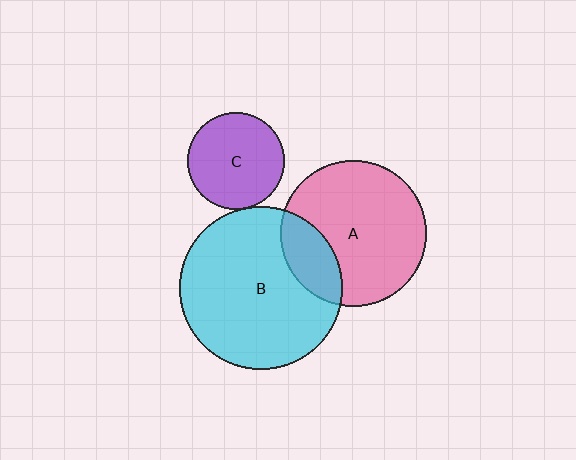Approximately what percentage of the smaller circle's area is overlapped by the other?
Approximately 20%.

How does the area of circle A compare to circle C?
Approximately 2.2 times.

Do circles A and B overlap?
Yes.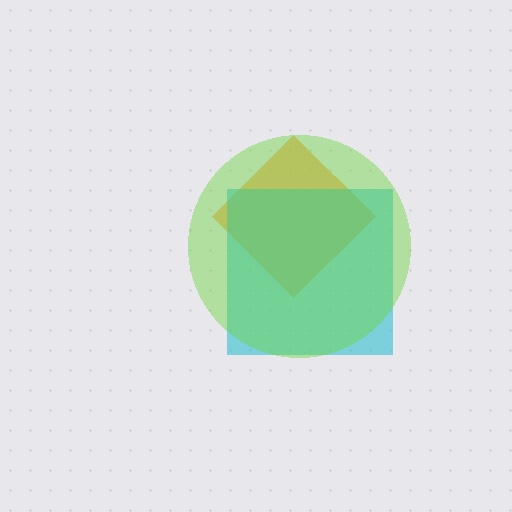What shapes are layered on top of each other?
The layered shapes are: an orange diamond, a cyan square, a lime circle.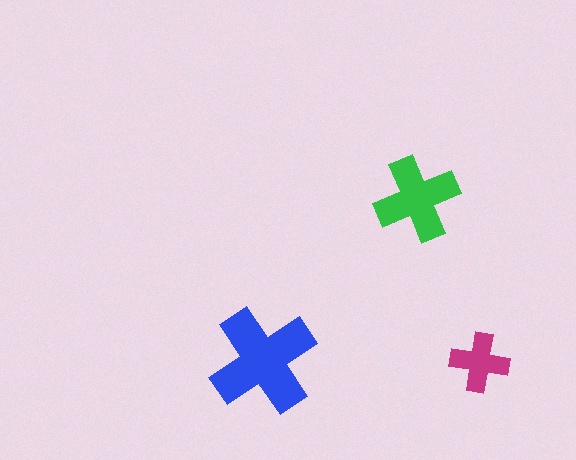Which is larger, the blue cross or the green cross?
The blue one.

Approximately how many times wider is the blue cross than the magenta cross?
About 2 times wider.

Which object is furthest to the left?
The blue cross is leftmost.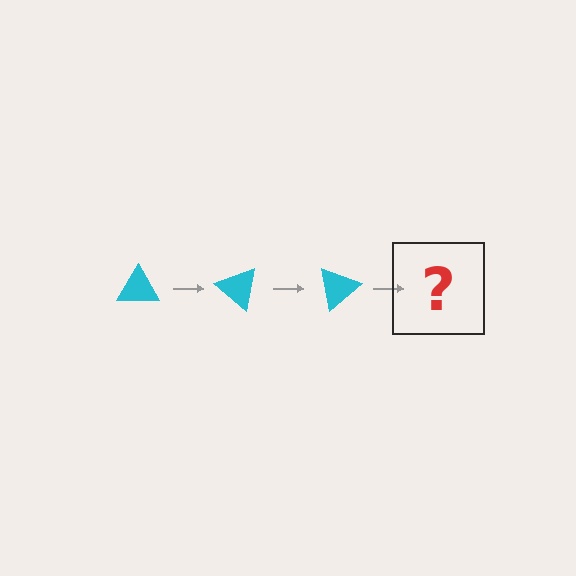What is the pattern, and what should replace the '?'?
The pattern is that the triangle rotates 40 degrees each step. The '?' should be a cyan triangle rotated 120 degrees.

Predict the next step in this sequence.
The next step is a cyan triangle rotated 120 degrees.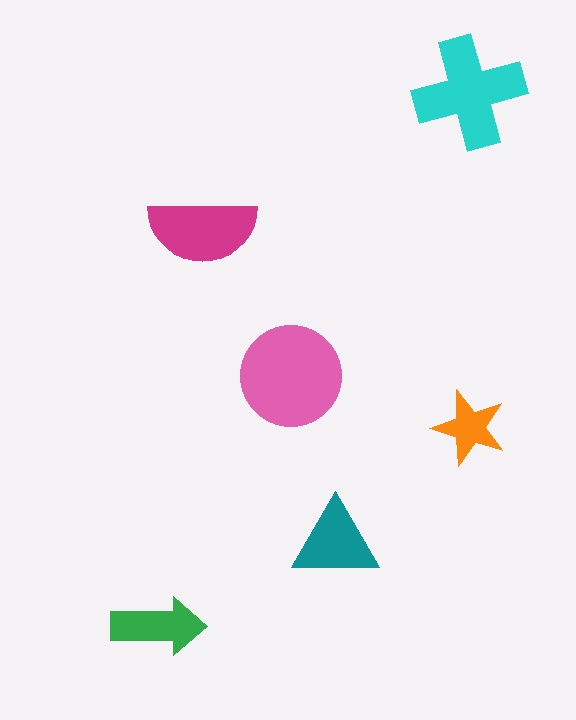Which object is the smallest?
The orange star.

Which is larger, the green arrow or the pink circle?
The pink circle.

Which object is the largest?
The pink circle.